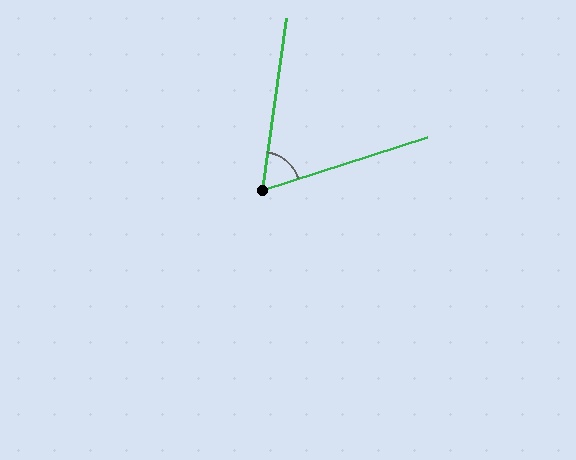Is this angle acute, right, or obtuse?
It is acute.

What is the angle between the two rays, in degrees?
Approximately 64 degrees.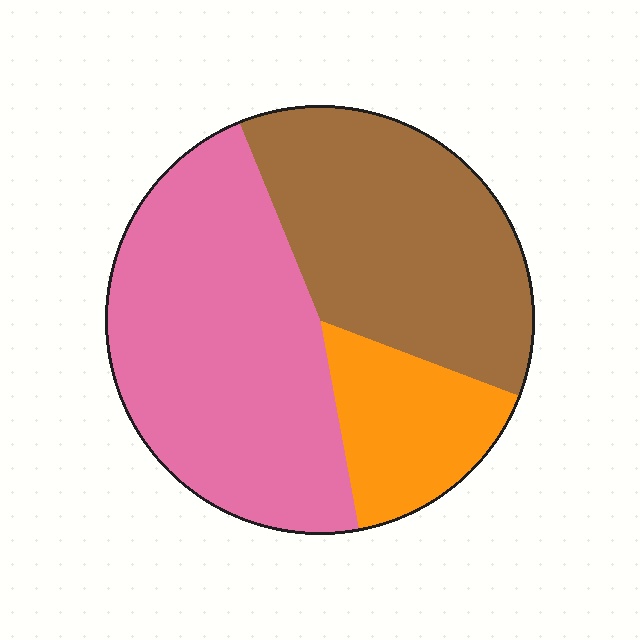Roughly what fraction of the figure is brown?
Brown takes up about three eighths (3/8) of the figure.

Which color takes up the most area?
Pink, at roughly 45%.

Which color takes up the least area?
Orange, at roughly 15%.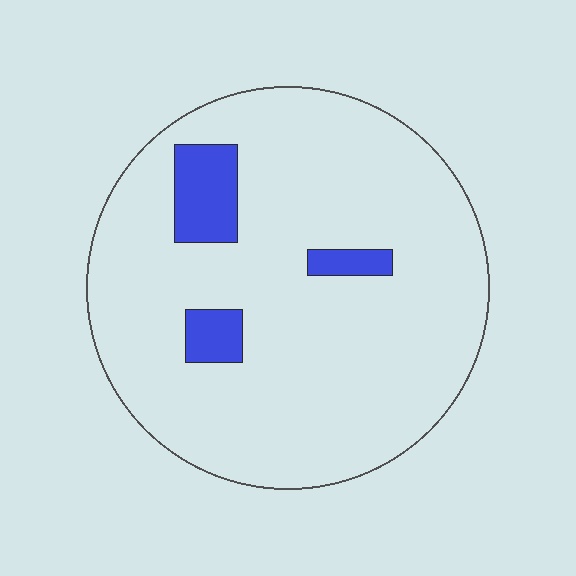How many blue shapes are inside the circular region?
3.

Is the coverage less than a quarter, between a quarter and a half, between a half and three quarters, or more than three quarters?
Less than a quarter.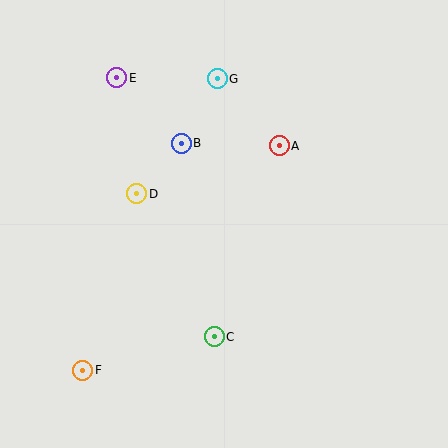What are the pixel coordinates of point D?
Point D is at (137, 194).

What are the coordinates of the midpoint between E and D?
The midpoint between E and D is at (127, 136).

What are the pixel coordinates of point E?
Point E is at (117, 78).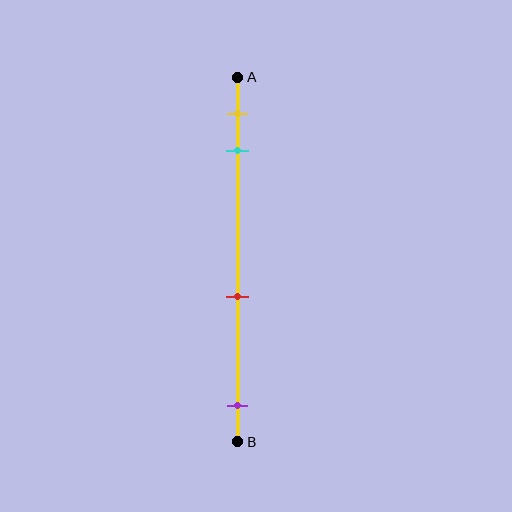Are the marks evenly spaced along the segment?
No, the marks are not evenly spaced.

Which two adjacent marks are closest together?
The yellow and cyan marks are the closest adjacent pair.